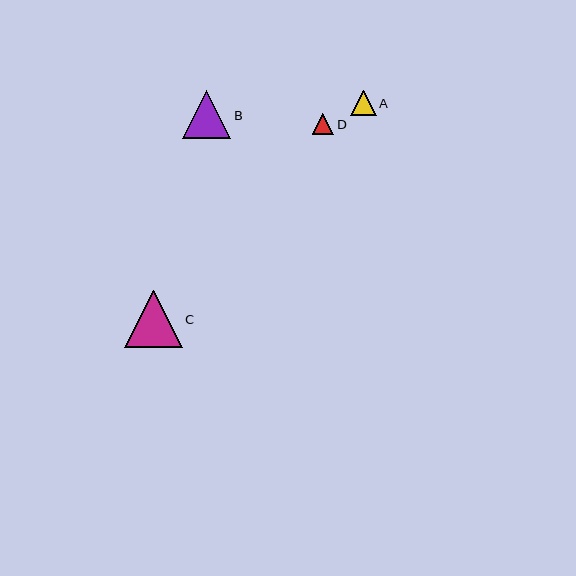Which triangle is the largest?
Triangle C is the largest with a size of approximately 57 pixels.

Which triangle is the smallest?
Triangle D is the smallest with a size of approximately 21 pixels.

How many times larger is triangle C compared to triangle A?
Triangle C is approximately 2.3 times the size of triangle A.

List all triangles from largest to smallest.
From largest to smallest: C, B, A, D.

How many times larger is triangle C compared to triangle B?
Triangle C is approximately 1.2 times the size of triangle B.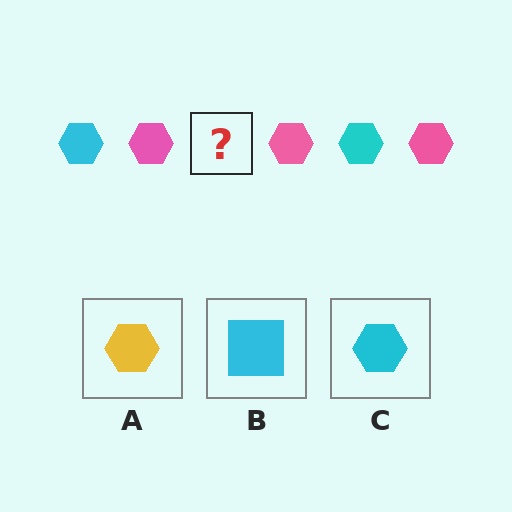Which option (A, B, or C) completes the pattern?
C.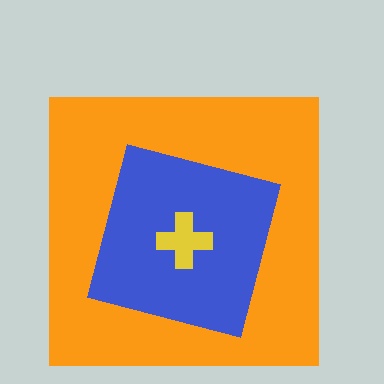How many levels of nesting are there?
3.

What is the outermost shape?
The orange square.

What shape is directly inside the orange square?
The blue square.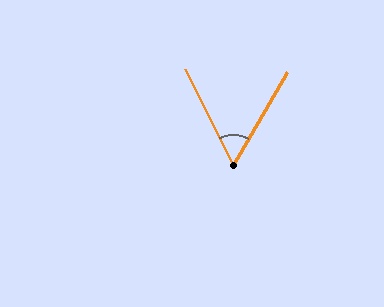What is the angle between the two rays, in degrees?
Approximately 57 degrees.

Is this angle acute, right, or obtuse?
It is acute.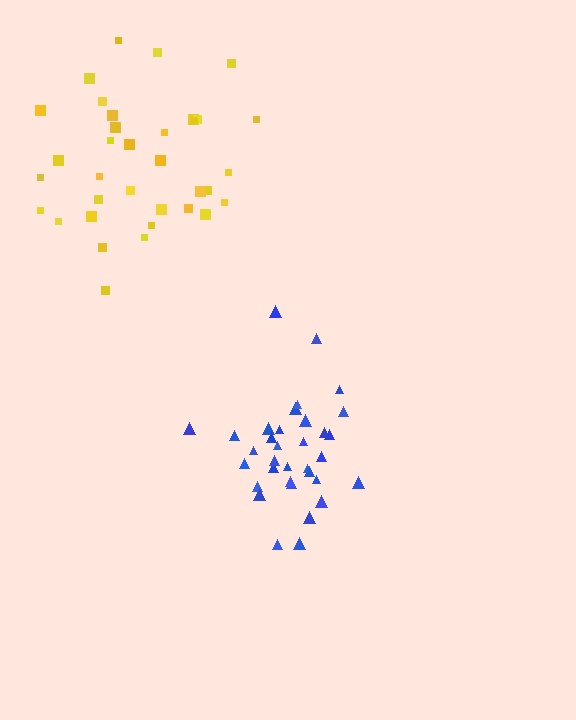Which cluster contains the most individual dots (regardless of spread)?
Blue (35).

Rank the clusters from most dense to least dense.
blue, yellow.